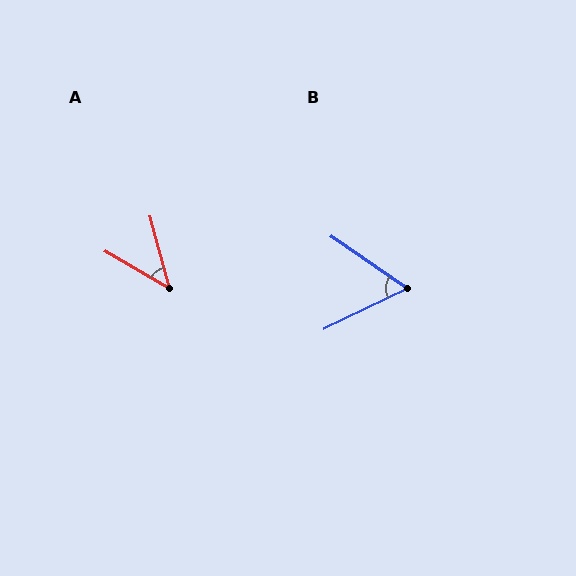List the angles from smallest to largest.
A (45°), B (61°).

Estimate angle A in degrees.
Approximately 45 degrees.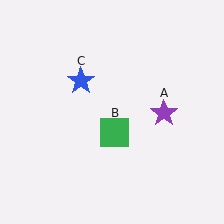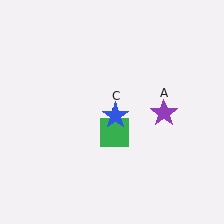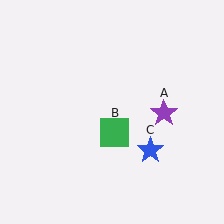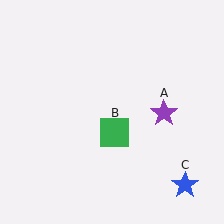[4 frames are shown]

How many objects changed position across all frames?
1 object changed position: blue star (object C).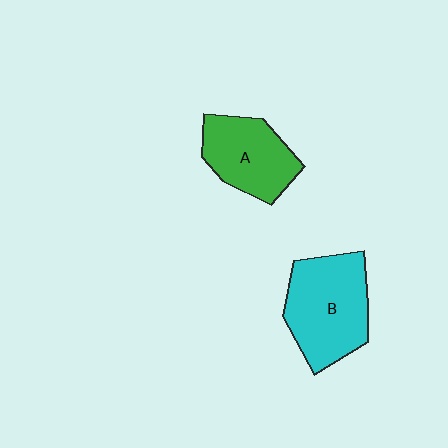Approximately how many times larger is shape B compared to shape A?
Approximately 1.3 times.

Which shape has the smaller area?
Shape A (green).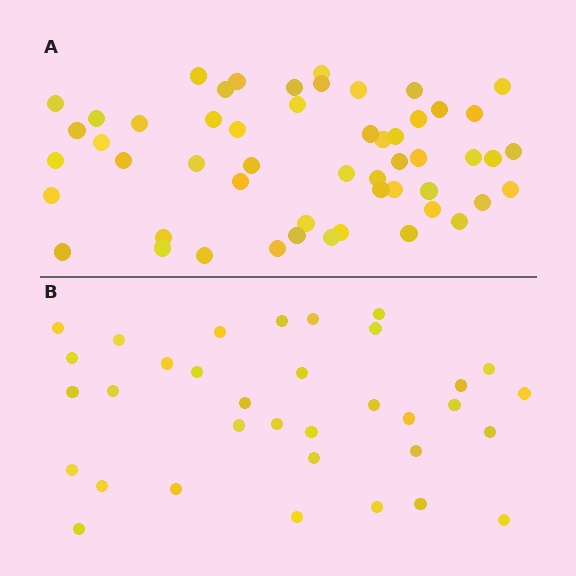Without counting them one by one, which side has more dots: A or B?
Region A (the top region) has more dots.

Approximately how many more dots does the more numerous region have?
Region A has approximately 20 more dots than region B.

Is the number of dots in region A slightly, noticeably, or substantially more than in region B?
Region A has substantially more. The ratio is roughly 1.6 to 1.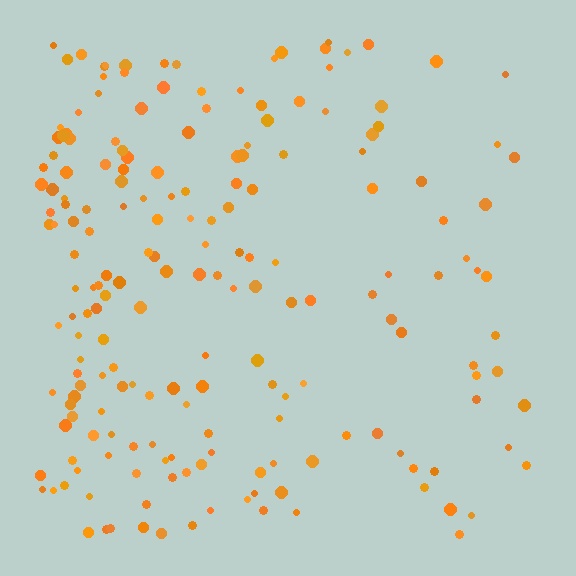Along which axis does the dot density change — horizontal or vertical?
Horizontal.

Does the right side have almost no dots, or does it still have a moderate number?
Still a moderate number, just noticeably fewer than the left.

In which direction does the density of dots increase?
From right to left, with the left side densest.